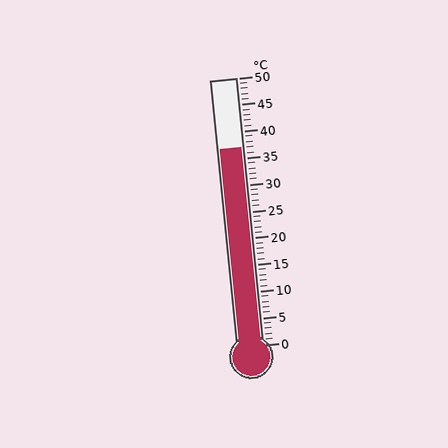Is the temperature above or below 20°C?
The temperature is above 20°C.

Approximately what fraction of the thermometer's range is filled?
The thermometer is filled to approximately 75% of its range.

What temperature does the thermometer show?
The thermometer shows approximately 37°C.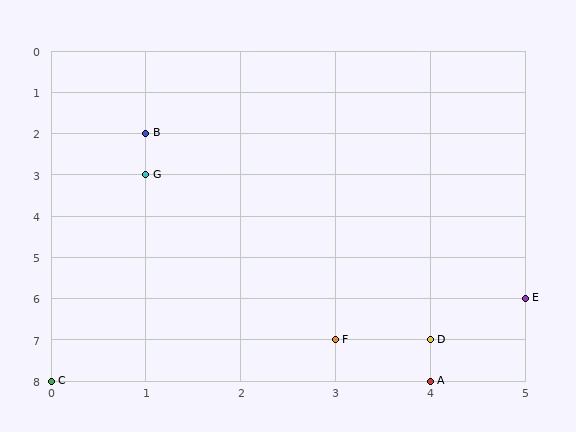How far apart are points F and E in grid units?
Points F and E are 2 columns and 1 row apart (about 2.2 grid units diagonally).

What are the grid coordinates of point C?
Point C is at grid coordinates (0, 8).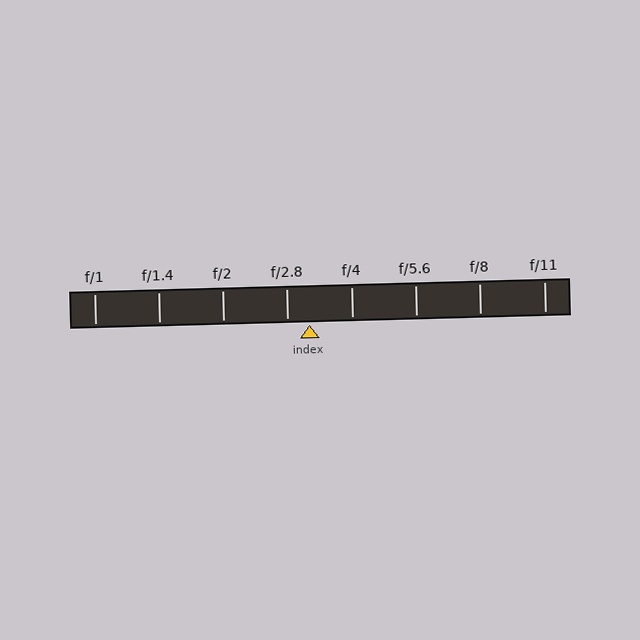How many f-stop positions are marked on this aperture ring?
There are 8 f-stop positions marked.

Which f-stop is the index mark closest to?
The index mark is closest to f/2.8.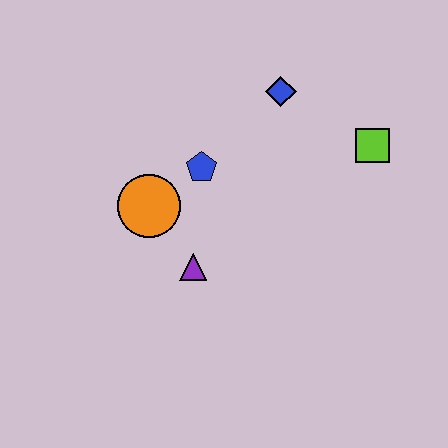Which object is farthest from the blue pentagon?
The lime square is farthest from the blue pentagon.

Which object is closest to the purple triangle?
The orange circle is closest to the purple triangle.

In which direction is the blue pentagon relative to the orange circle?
The blue pentagon is to the right of the orange circle.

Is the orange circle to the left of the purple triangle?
Yes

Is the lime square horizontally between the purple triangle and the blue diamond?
No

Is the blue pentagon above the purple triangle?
Yes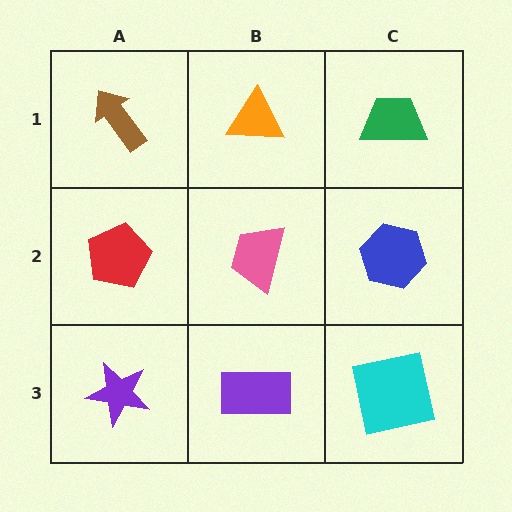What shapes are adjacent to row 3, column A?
A red pentagon (row 2, column A), a purple rectangle (row 3, column B).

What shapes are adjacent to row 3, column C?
A blue hexagon (row 2, column C), a purple rectangle (row 3, column B).